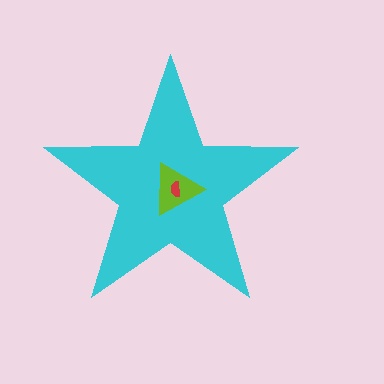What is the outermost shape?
The cyan star.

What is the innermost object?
The red semicircle.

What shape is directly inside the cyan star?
The lime triangle.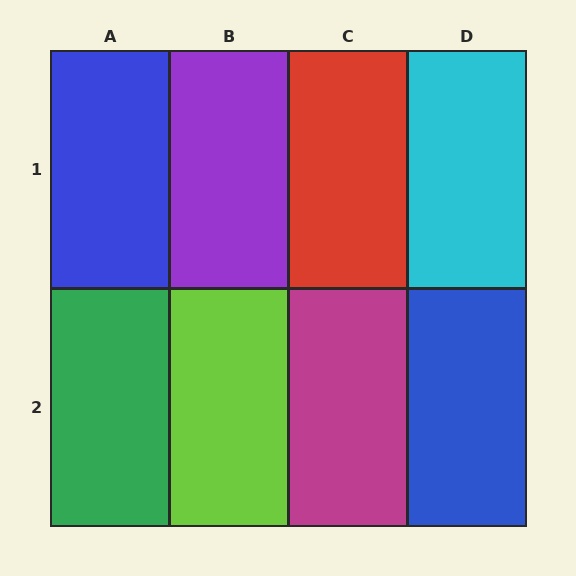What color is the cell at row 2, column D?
Blue.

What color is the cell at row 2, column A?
Green.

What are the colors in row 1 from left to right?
Blue, purple, red, cyan.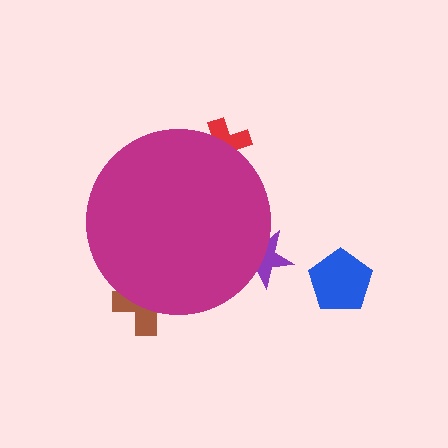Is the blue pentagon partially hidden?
No, the blue pentagon is fully visible.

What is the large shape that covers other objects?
A magenta circle.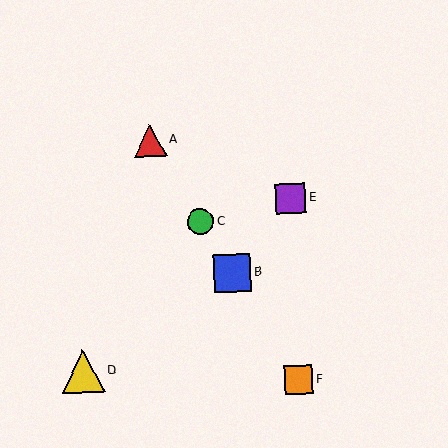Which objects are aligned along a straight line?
Objects A, B, C, F are aligned along a straight line.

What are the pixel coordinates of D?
Object D is at (83, 371).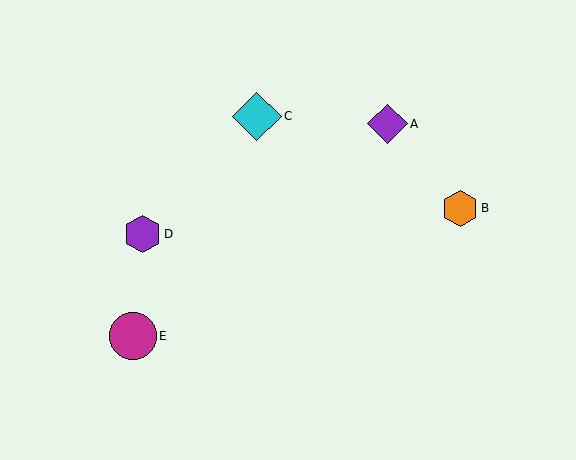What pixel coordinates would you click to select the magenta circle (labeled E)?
Click at (133, 336) to select the magenta circle E.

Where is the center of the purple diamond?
The center of the purple diamond is at (387, 124).